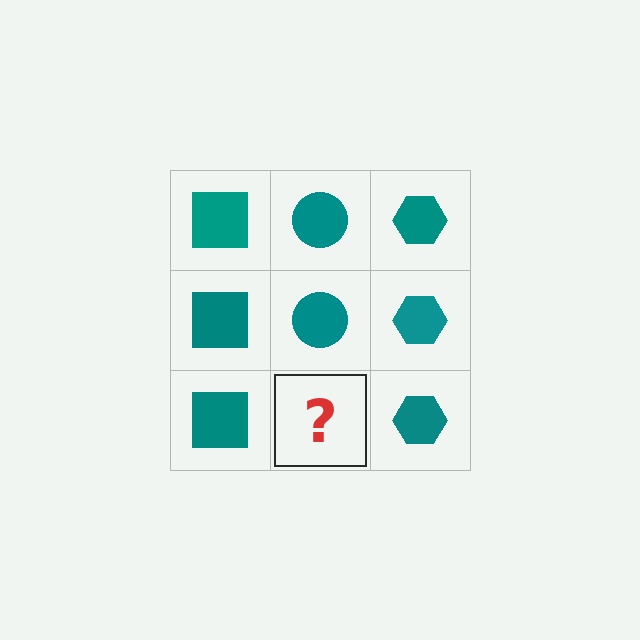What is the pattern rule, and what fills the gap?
The rule is that each column has a consistent shape. The gap should be filled with a teal circle.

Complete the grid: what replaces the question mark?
The question mark should be replaced with a teal circle.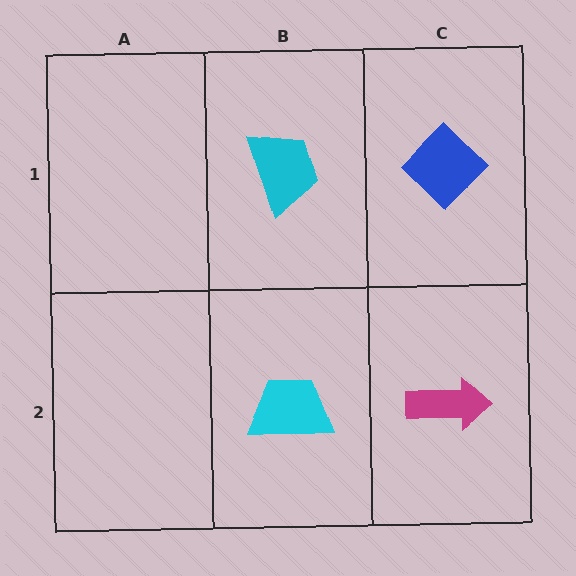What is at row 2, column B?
A cyan trapezoid.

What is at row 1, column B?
A cyan trapezoid.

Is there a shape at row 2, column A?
No, that cell is empty.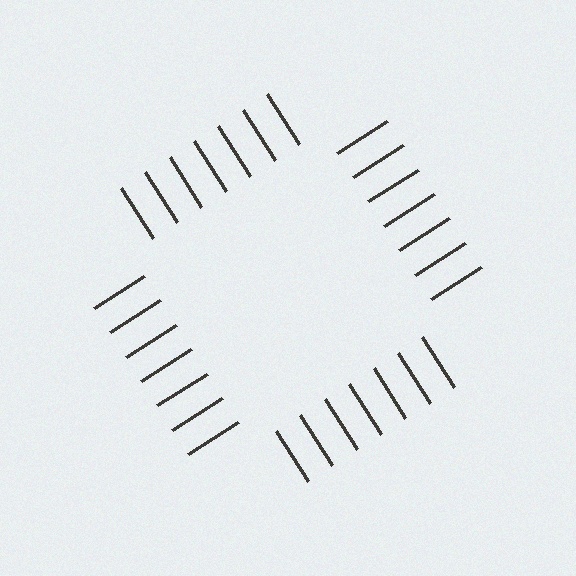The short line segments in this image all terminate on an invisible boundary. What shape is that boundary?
An illusory square — the line segments terminate on its edges but no continuous stroke is drawn.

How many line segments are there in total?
28 — 7 along each of the 4 edges.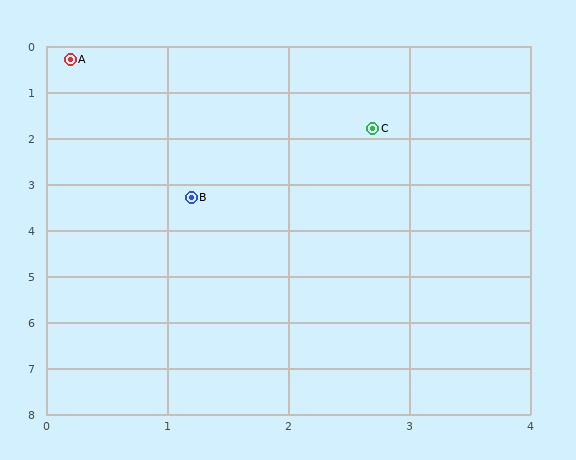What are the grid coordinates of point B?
Point B is at approximately (1.2, 3.3).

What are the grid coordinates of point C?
Point C is at approximately (2.7, 1.8).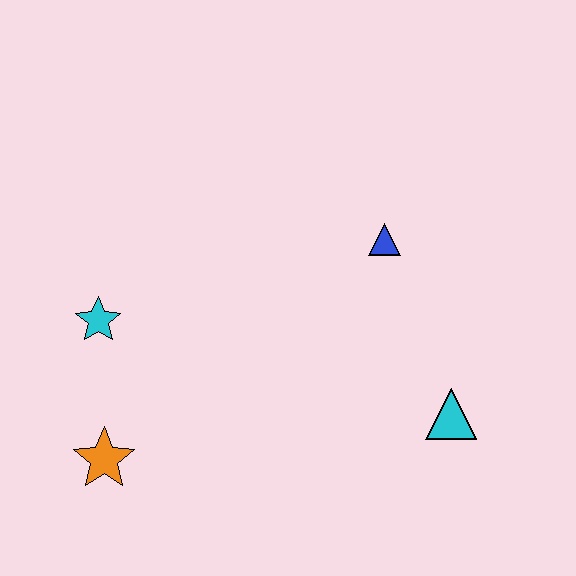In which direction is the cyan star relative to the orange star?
The cyan star is above the orange star.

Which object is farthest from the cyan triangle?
The cyan star is farthest from the cyan triangle.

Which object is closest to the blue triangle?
The cyan triangle is closest to the blue triangle.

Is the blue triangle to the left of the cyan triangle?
Yes